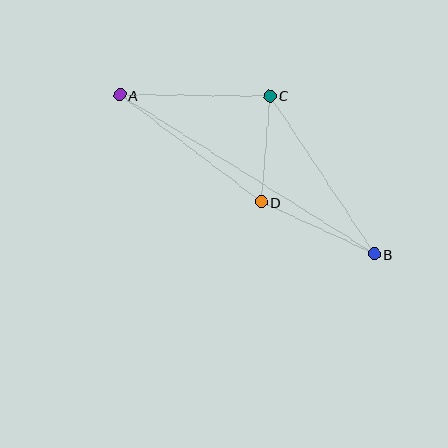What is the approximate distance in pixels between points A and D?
The distance between A and D is approximately 177 pixels.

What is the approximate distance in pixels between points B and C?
The distance between B and C is approximately 190 pixels.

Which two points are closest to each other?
Points C and D are closest to each other.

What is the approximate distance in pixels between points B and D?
The distance between B and D is approximately 125 pixels.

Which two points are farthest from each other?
Points A and B are farthest from each other.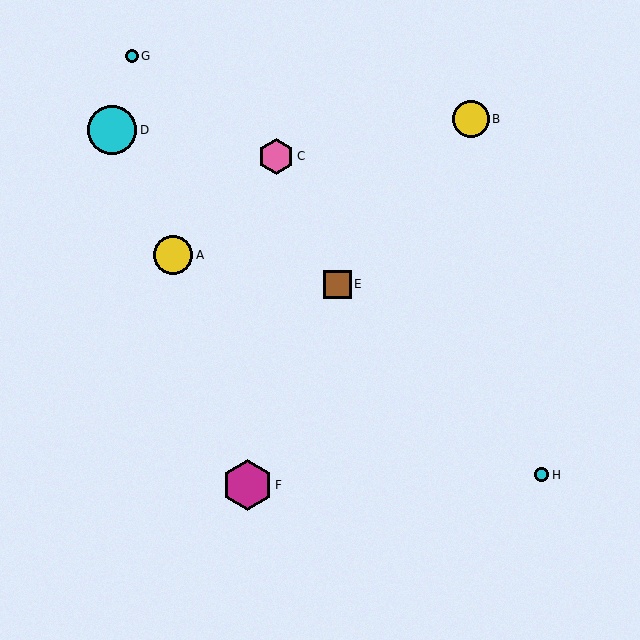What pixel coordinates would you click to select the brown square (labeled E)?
Click at (337, 284) to select the brown square E.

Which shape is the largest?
The magenta hexagon (labeled F) is the largest.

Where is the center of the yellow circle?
The center of the yellow circle is at (471, 119).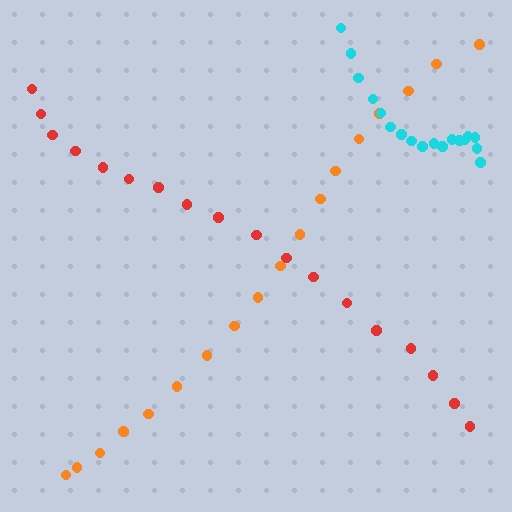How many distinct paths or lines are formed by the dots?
There are 3 distinct paths.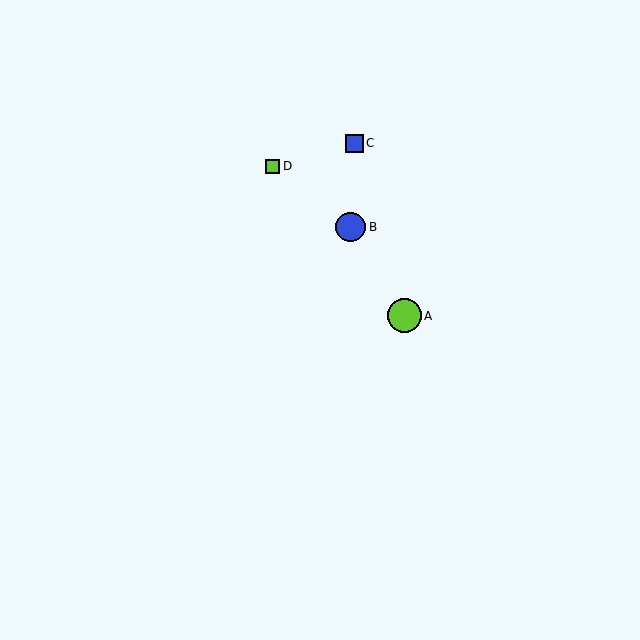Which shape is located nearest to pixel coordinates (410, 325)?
The lime circle (labeled A) at (404, 316) is nearest to that location.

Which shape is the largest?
The lime circle (labeled A) is the largest.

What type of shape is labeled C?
Shape C is a blue square.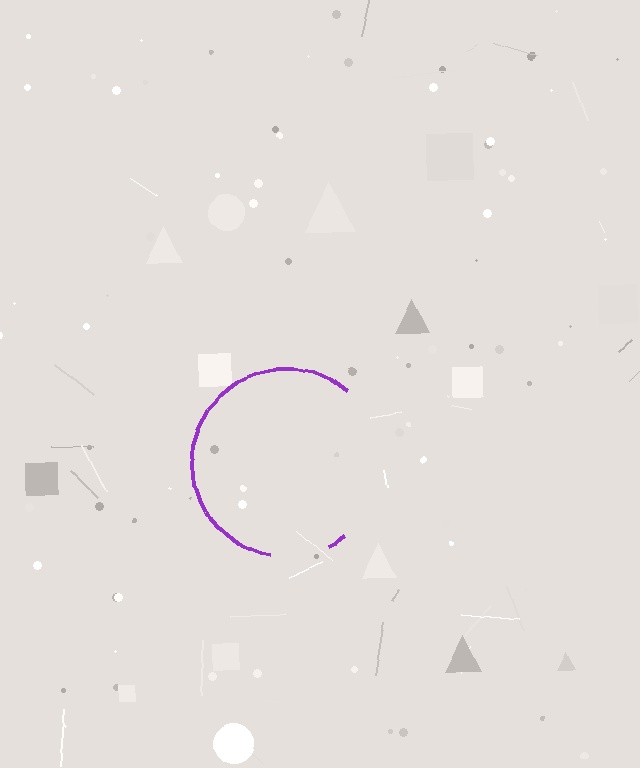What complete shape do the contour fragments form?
The contour fragments form a circle.